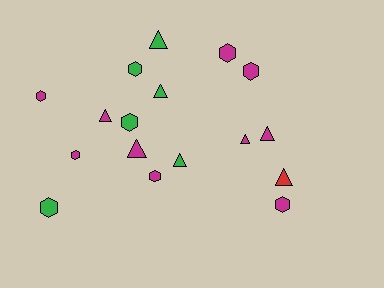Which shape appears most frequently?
Hexagon, with 9 objects.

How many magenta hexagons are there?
There are 6 magenta hexagons.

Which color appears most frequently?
Magenta, with 10 objects.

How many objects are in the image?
There are 17 objects.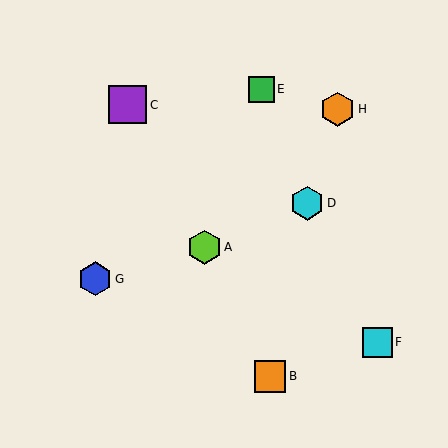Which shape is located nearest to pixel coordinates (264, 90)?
The green square (labeled E) at (261, 89) is nearest to that location.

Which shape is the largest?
The purple square (labeled C) is the largest.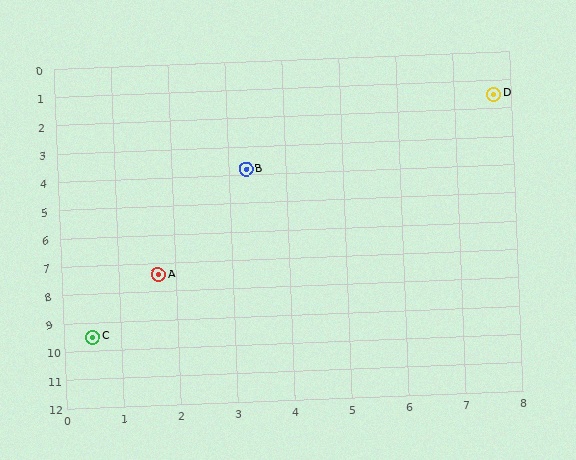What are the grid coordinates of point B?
Point B is at approximately (3.3, 3.8).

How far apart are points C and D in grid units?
Points C and D are about 10.8 grid units apart.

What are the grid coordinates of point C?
Point C is at approximately (0.5, 9.5).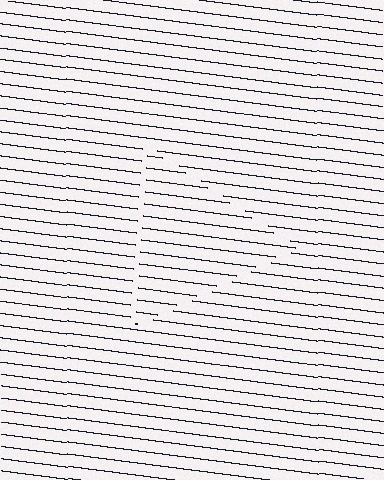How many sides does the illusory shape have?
3 sides — the line-ends trace a triangle.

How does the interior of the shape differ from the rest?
The interior of the shape contains the same grating, shifted by half a period — the contour is defined by the phase discontinuity where line-ends from the inner and outer gratings abut.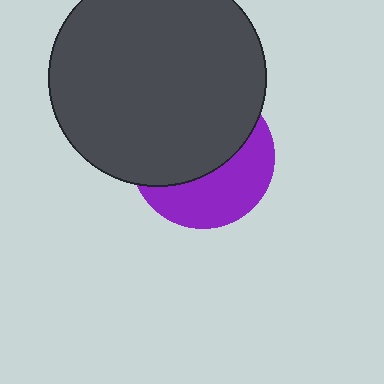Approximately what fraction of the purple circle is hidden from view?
Roughly 58% of the purple circle is hidden behind the dark gray circle.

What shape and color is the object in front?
The object in front is a dark gray circle.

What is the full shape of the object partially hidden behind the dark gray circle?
The partially hidden object is a purple circle.